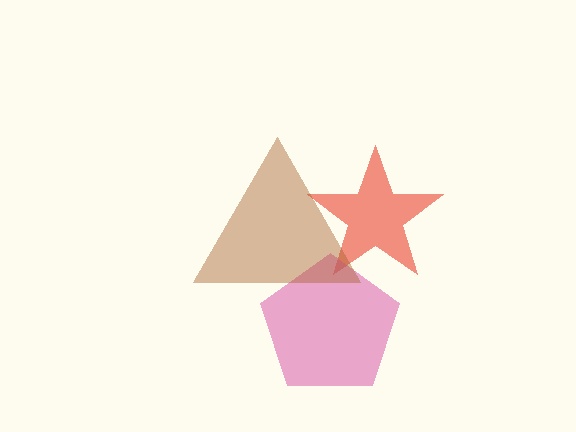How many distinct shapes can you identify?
There are 3 distinct shapes: a red star, a pink pentagon, a brown triangle.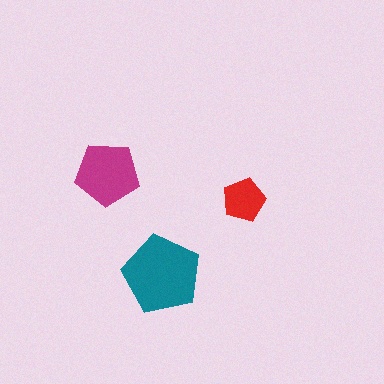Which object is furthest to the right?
The red pentagon is rightmost.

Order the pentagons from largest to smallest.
the teal one, the magenta one, the red one.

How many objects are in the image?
There are 3 objects in the image.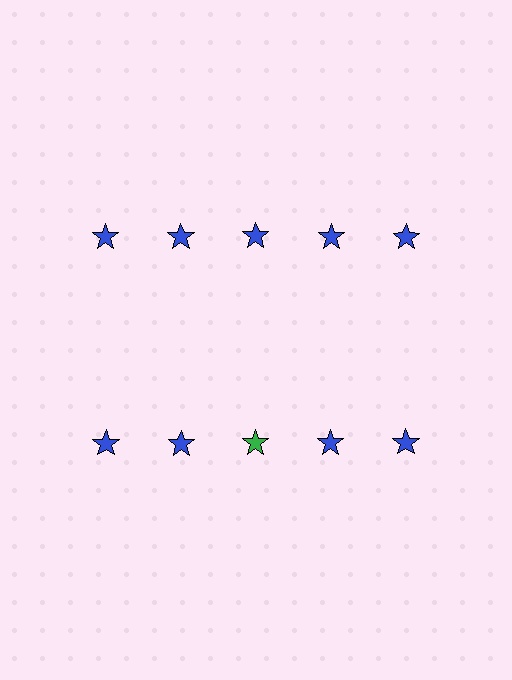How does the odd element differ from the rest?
It has a different color: green instead of blue.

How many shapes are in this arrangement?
There are 10 shapes arranged in a grid pattern.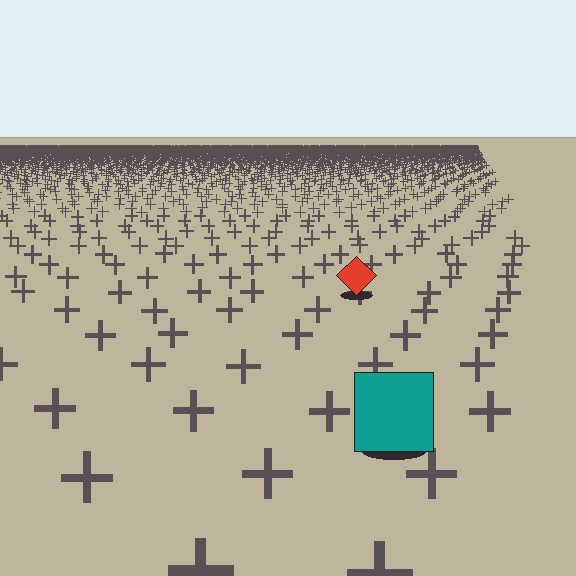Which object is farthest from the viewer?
The red diamond is farthest from the viewer. It appears smaller and the ground texture around it is denser.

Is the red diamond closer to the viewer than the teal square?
No. The teal square is closer — you can tell from the texture gradient: the ground texture is coarser near it.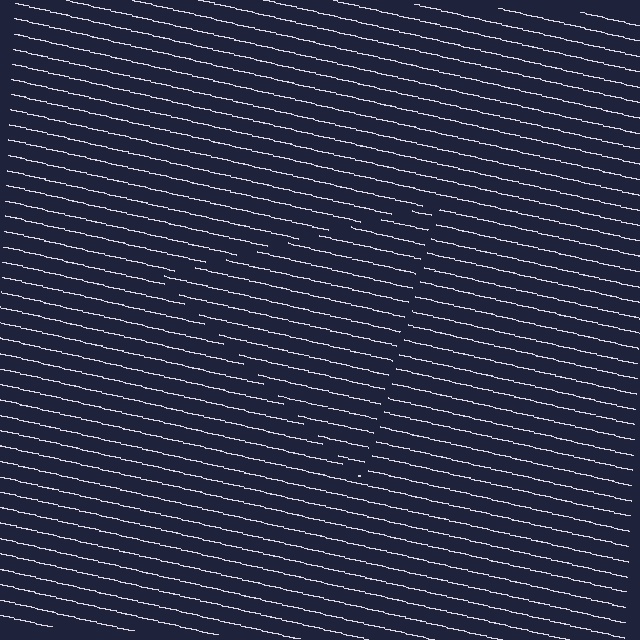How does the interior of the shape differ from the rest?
The interior of the shape contains the same grating, shifted by half a period — the contour is defined by the phase discontinuity where line-ends from the inner and outer gratings abut.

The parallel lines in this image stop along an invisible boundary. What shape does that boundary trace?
An illusory triangle. The interior of the shape contains the same grating, shifted by half a period — the contour is defined by the phase discontinuity where line-ends from the inner and outer gratings abut.